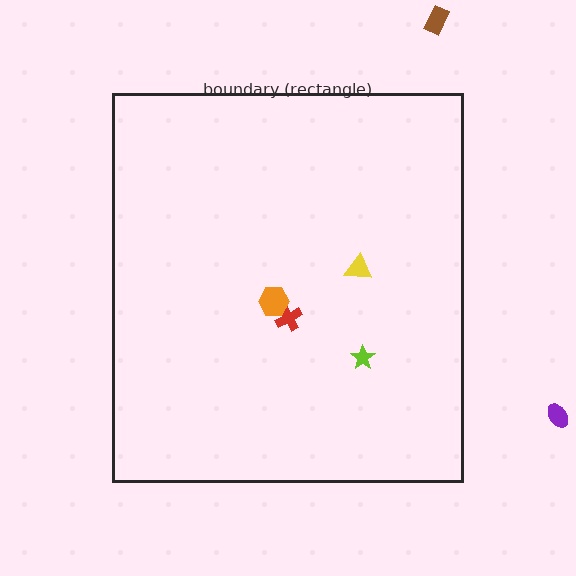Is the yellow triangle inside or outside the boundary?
Inside.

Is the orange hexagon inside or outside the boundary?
Inside.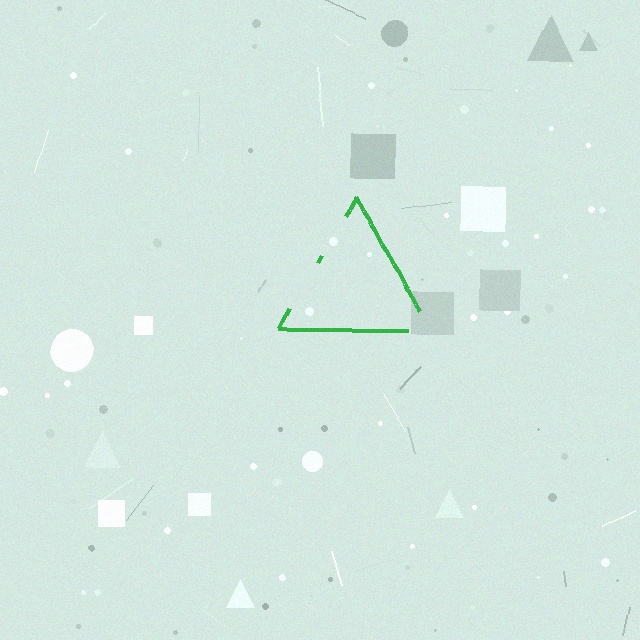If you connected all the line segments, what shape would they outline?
They would outline a triangle.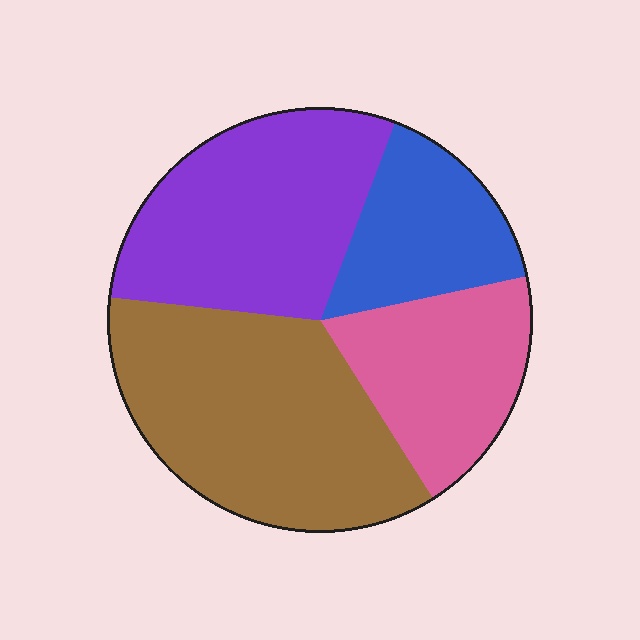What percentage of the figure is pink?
Pink covers about 20% of the figure.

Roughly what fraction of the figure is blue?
Blue covers about 15% of the figure.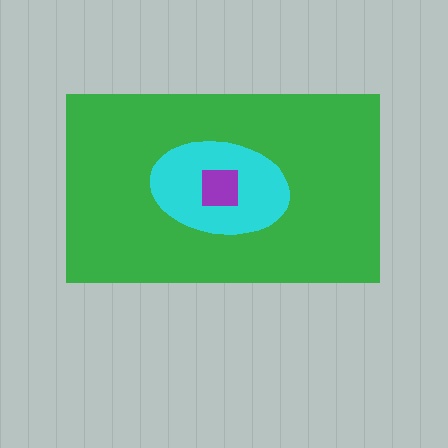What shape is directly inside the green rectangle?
The cyan ellipse.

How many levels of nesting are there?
3.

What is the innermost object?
The purple square.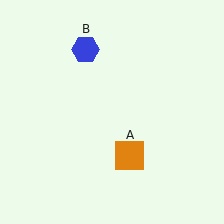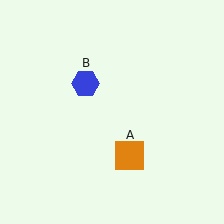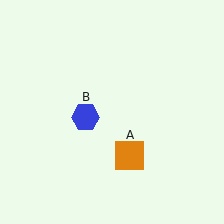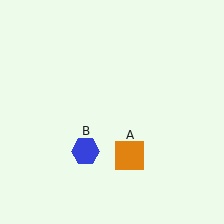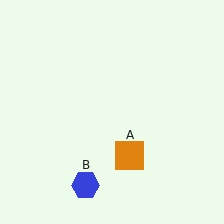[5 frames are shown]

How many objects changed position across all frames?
1 object changed position: blue hexagon (object B).